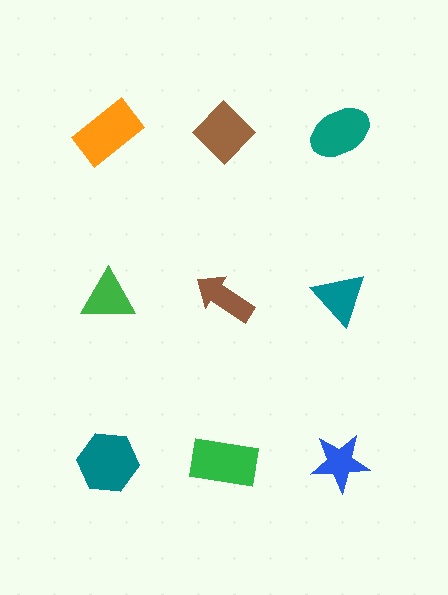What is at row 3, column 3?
A blue star.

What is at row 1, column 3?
A teal ellipse.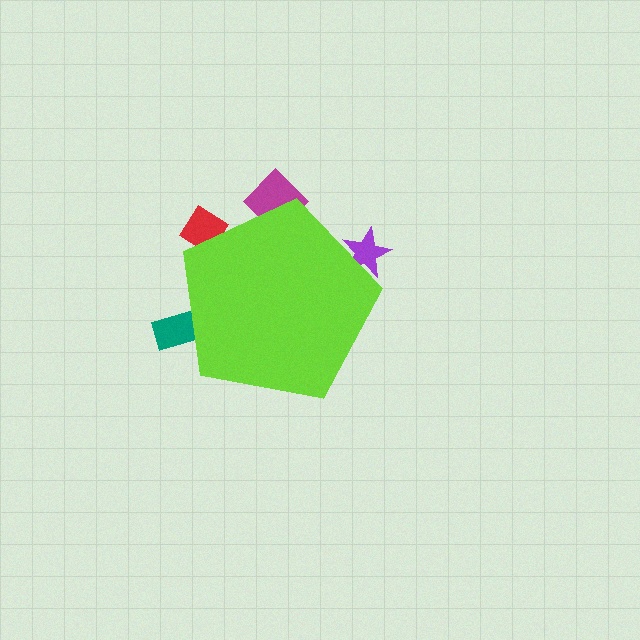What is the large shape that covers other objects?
A lime pentagon.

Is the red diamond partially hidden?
Yes, the red diamond is partially hidden behind the lime pentagon.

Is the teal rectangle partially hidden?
Yes, the teal rectangle is partially hidden behind the lime pentagon.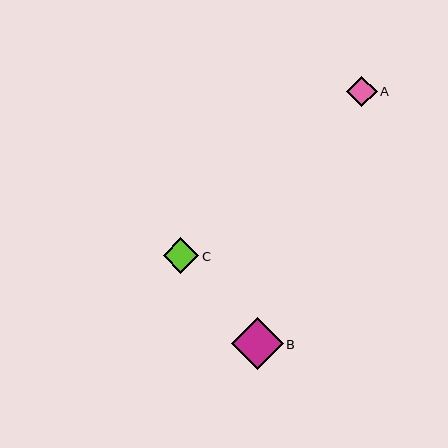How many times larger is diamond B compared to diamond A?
Diamond B is approximately 1.7 times the size of diamond A.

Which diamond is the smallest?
Diamond A is the smallest with a size of approximately 31 pixels.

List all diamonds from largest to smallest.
From largest to smallest: B, C, A.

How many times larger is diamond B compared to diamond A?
Diamond B is approximately 1.7 times the size of diamond A.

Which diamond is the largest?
Diamond B is the largest with a size of approximately 51 pixels.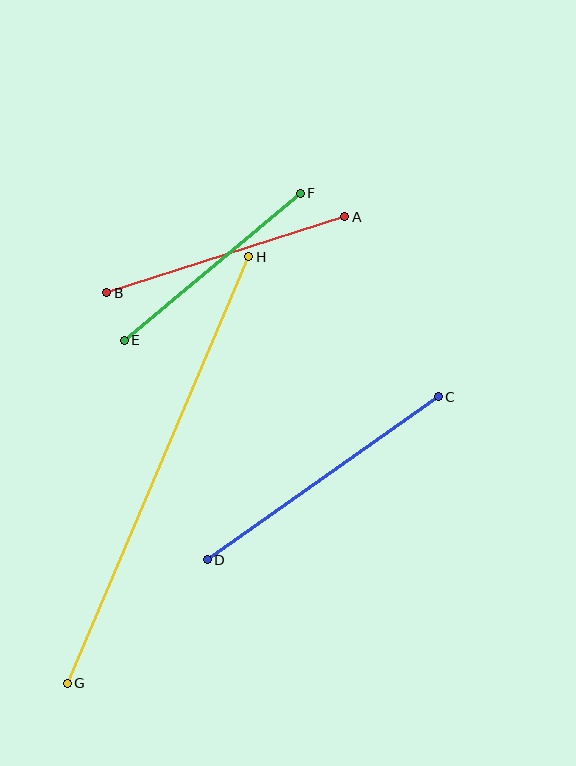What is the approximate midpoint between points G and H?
The midpoint is at approximately (158, 470) pixels.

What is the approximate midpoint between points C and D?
The midpoint is at approximately (323, 478) pixels.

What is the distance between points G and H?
The distance is approximately 463 pixels.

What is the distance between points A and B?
The distance is approximately 250 pixels.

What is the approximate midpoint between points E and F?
The midpoint is at approximately (212, 267) pixels.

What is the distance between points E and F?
The distance is approximately 229 pixels.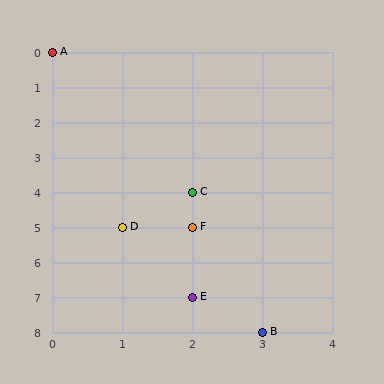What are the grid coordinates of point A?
Point A is at grid coordinates (0, 0).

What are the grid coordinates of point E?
Point E is at grid coordinates (2, 7).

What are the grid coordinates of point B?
Point B is at grid coordinates (3, 8).